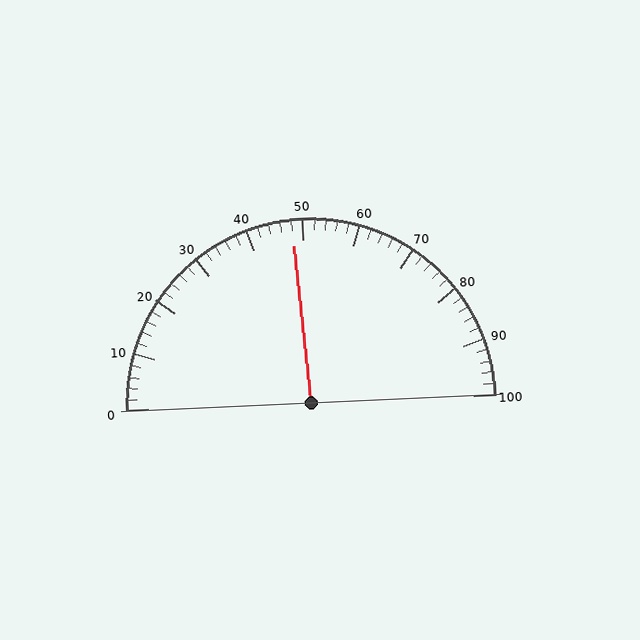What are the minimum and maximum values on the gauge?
The gauge ranges from 0 to 100.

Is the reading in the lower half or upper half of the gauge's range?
The reading is in the lower half of the range (0 to 100).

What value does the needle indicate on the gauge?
The needle indicates approximately 48.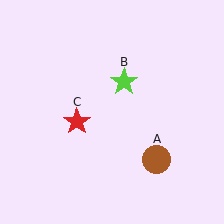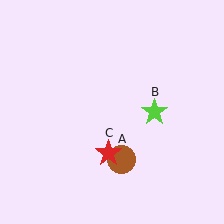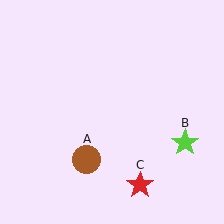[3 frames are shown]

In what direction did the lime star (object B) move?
The lime star (object B) moved down and to the right.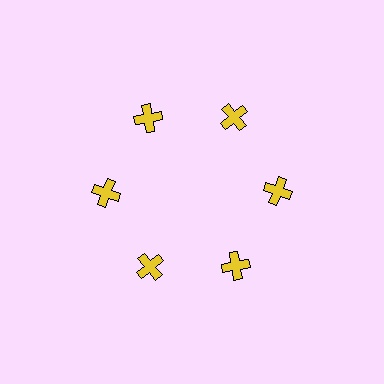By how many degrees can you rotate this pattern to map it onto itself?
The pattern maps onto itself every 60 degrees of rotation.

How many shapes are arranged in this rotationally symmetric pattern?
There are 6 shapes, arranged in 6 groups of 1.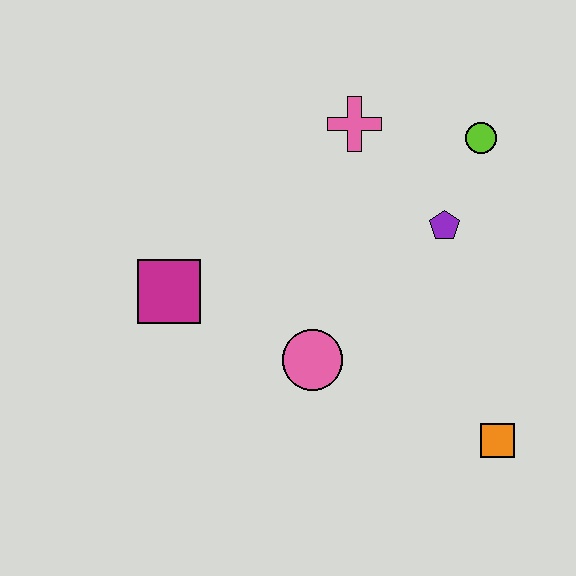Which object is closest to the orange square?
The pink circle is closest to the orange square.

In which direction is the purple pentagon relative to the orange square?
The purple pentagon is above the orange square.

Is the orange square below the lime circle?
Yes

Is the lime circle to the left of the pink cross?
No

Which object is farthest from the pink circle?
The lime circle is farthest from the pink circle.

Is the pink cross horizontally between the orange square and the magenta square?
Yes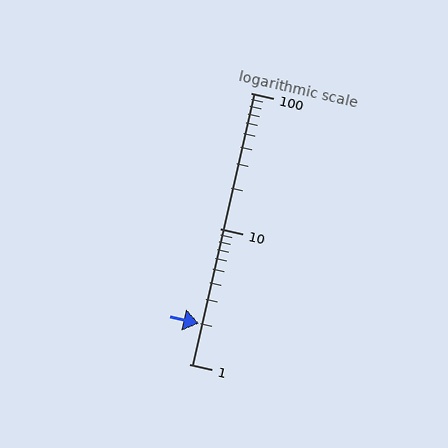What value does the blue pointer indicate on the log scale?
The pointer indicates approximately 2.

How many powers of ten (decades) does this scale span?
The scale spans 2 decades, from 1 to 100.